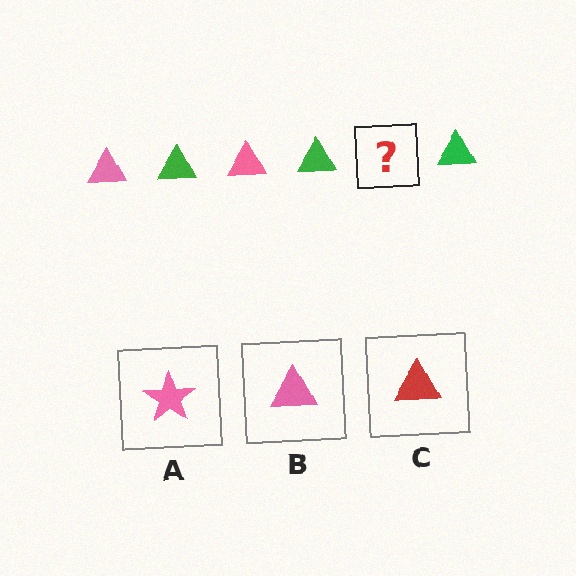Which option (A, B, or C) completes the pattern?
B.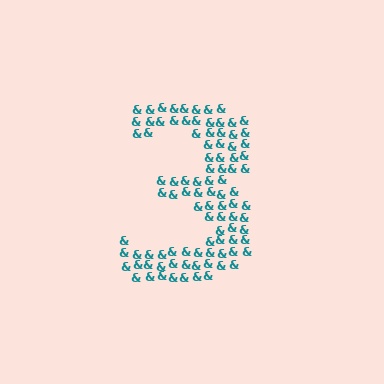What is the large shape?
The large shape is the digit 3.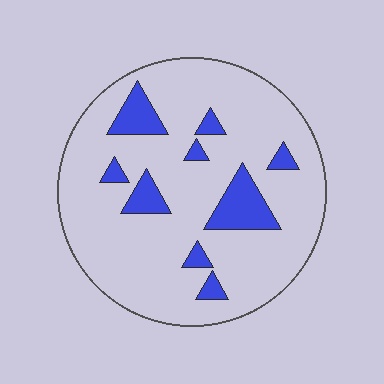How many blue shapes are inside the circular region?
9.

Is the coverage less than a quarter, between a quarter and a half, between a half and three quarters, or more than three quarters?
Less than a quarter.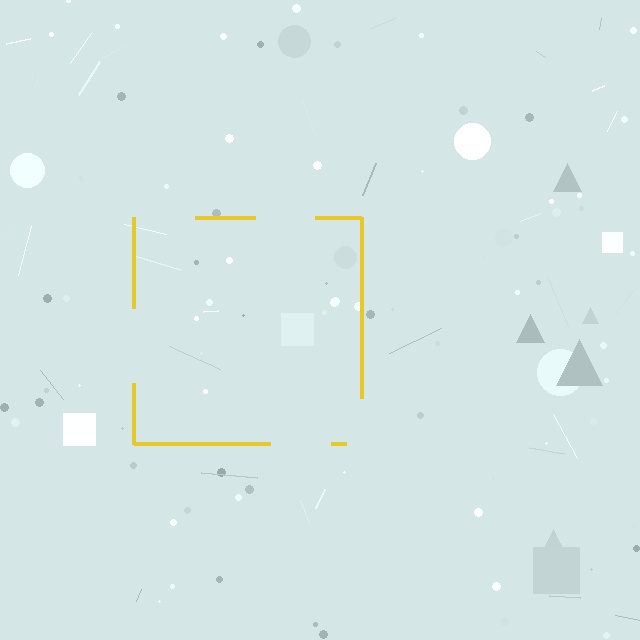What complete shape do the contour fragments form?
The contour fragments form a square.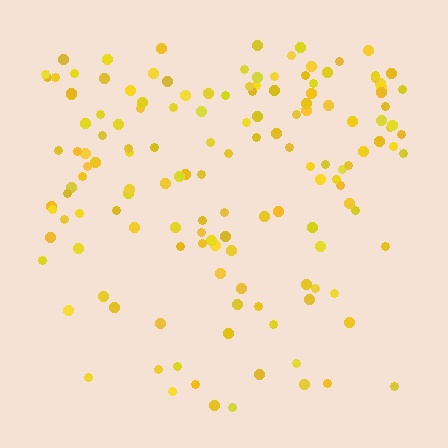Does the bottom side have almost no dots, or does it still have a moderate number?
Still a moderate number, just noticeably fewer than the top.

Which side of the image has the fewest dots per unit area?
The bottom.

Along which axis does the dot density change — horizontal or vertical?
Vertical.